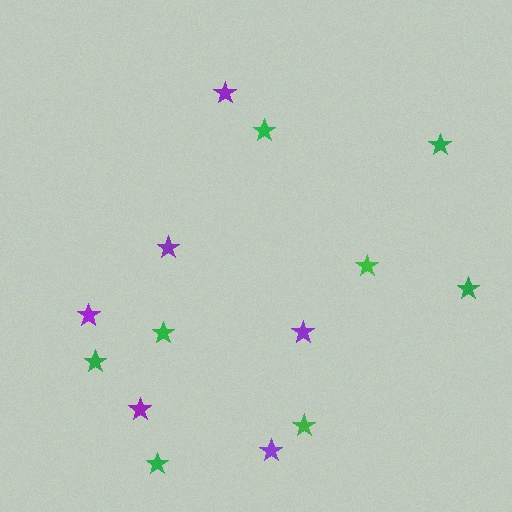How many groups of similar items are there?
There are 2 groups: one group of purple stars (6) and one group of green stars (8).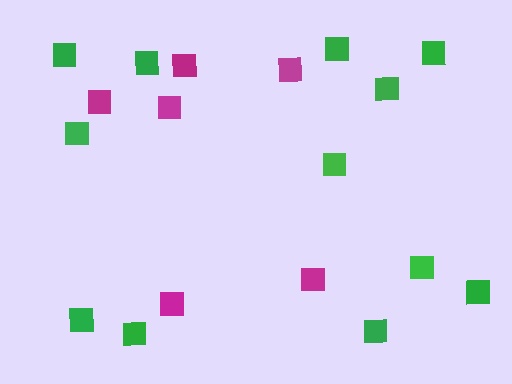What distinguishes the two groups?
There are 2 groups: one group of magenta squares (6) and one group of green squares (12).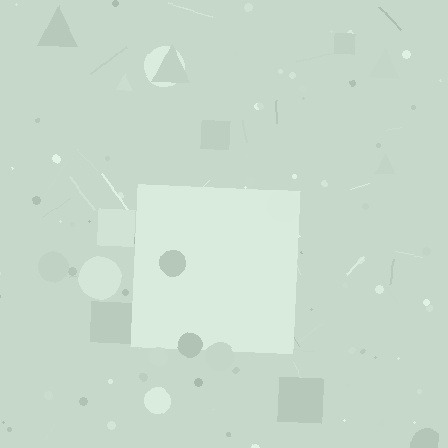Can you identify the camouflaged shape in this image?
The camouflaged shape is a square.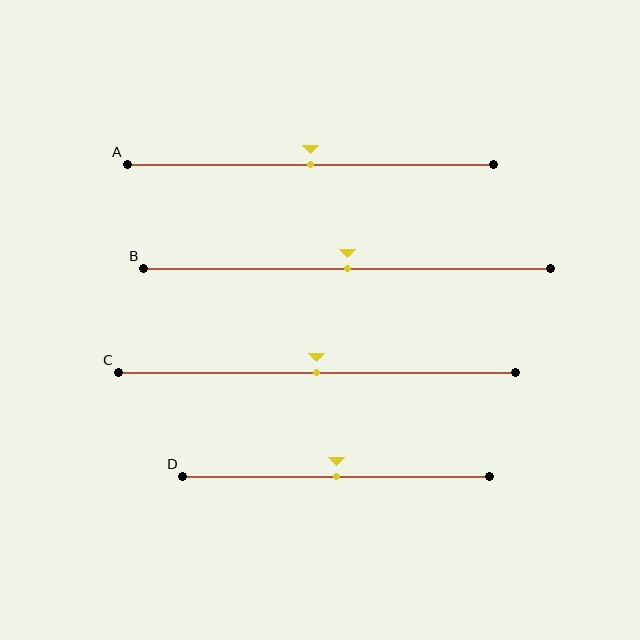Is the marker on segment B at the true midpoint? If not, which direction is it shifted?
Yes, the marker on segment B is at the true midpoint.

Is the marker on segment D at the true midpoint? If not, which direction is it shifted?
Yes, the marker on segment D is at the true midpoint.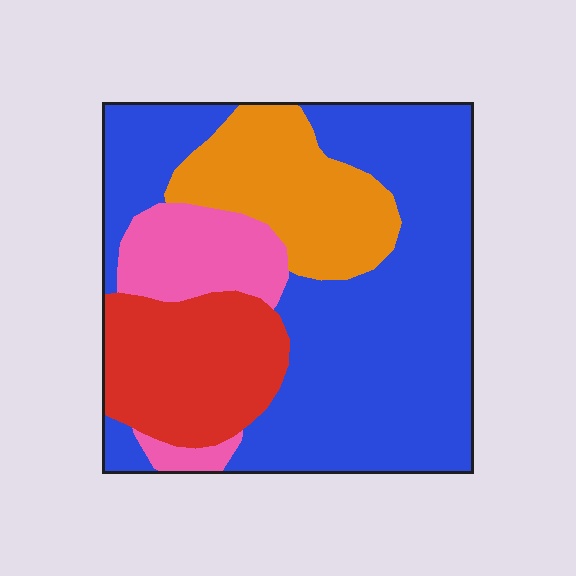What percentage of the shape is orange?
Orange covers 17% of the shape.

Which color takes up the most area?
Blue, at roughly 55%.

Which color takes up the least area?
Pink, at roughly 10%.